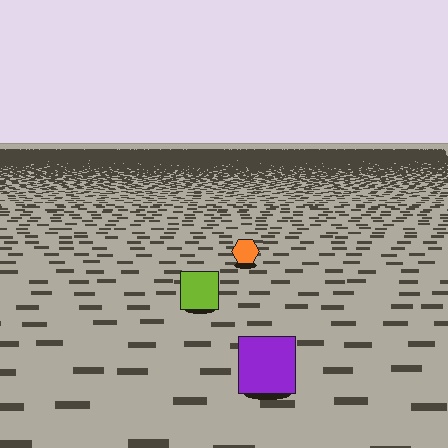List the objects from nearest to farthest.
From nearest to farthest: the purple square, the lime square, the orange hexagon.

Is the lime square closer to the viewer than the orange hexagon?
Yes. The lime square is closer — you can tell from the texture gradient: the ground texture is coarser near it.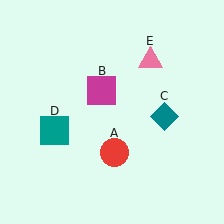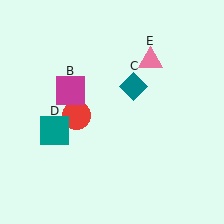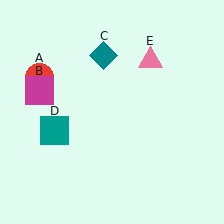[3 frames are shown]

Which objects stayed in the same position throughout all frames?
Teal square (object D) and pink triangle (object E) remained stationary.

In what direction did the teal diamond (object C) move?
The teal diamond (object C) moved up and to the left.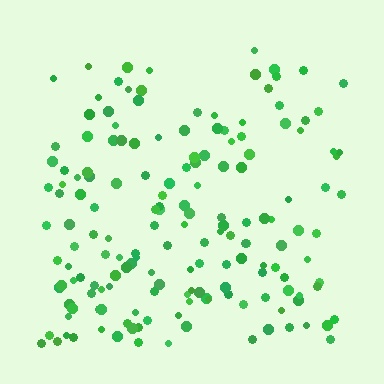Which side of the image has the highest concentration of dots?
The bottom.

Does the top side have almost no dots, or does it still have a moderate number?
Still a moderate number, just noticeably fewer than the bottom.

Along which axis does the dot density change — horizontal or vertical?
Vertical.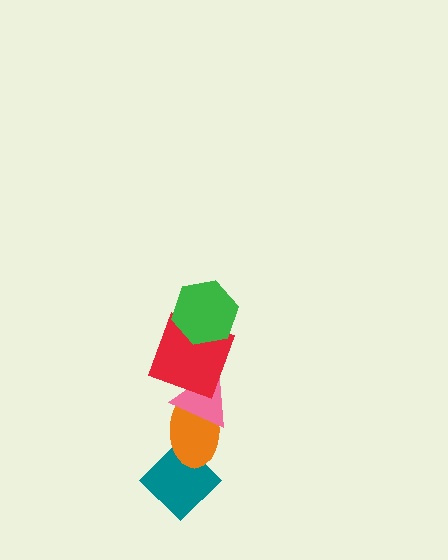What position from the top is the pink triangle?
The pink triangle is 3rd from the top.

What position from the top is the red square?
The red square is 2nd from the top.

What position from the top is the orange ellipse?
The orange ellipse is 4th from the top.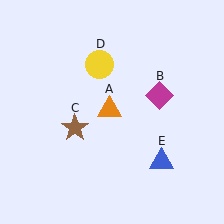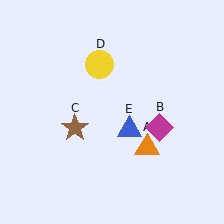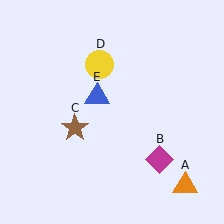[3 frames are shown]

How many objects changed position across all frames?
3 objects changed position: orange triangle (object A), magenta diamond (object B), blue triangle (object E).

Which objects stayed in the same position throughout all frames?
Brown star (object C) and yellow circle (object D) remained stationary.